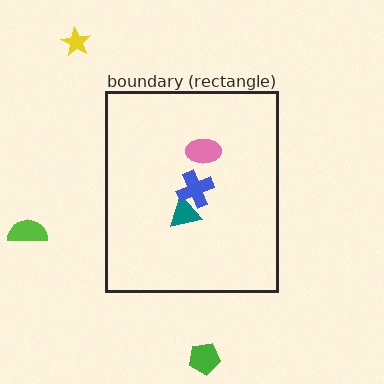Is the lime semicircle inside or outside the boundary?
Outside.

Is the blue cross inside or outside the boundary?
Inside.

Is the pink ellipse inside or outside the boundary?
Inside.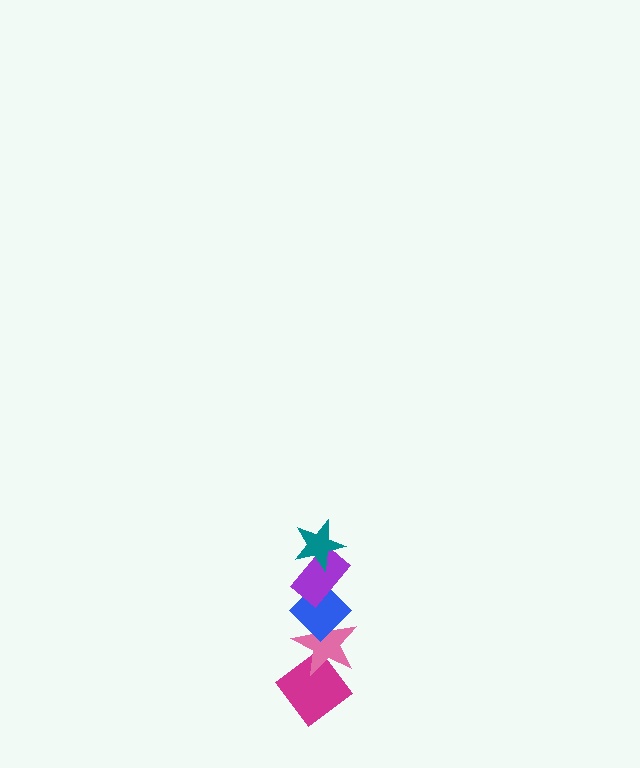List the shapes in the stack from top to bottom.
From top to bottom: the teal star, the purple rectangle, the blue diamond, the pink star, the magenta diamond.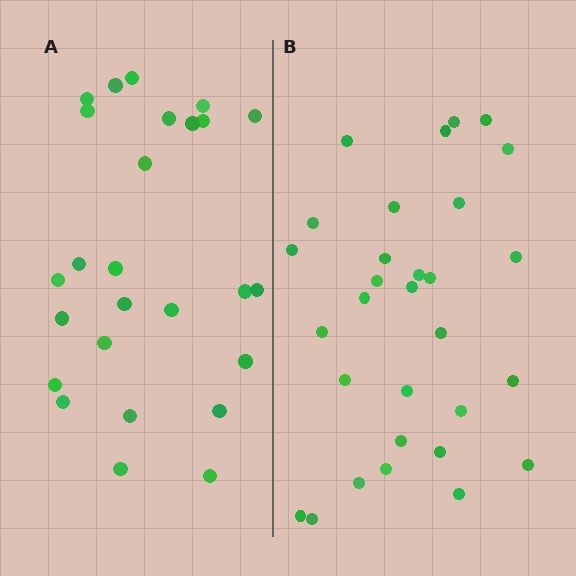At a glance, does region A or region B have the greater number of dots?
Region B (the right region) has more dots.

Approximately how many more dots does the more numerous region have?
Region B has about 4 more dots than region A.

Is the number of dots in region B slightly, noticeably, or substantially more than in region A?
Region B has only slightly more — the two regions are fairly close. The ratio is roughly 1.2 to 1.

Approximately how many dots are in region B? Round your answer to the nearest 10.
About 30 dots.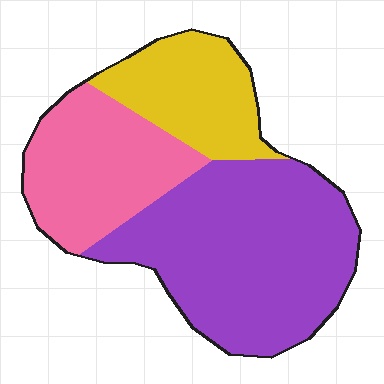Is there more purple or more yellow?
Purple.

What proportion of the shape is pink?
Pink covers around 30% of the shape.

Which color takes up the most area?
Purple, at roughly 50%.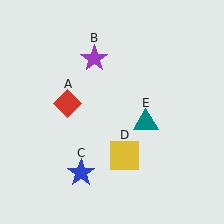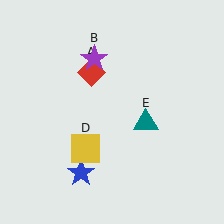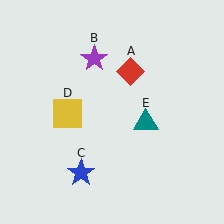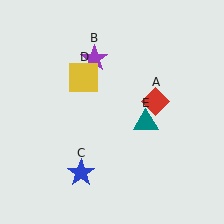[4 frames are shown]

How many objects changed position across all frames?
2 objects changed position: red diamond (object A), yellow square (object D).